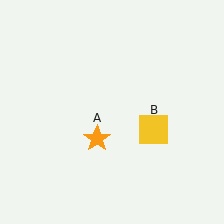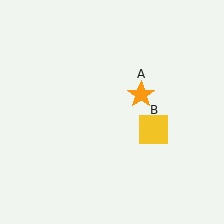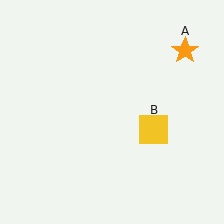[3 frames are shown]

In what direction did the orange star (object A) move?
The orange star (object A) moved up and to the right.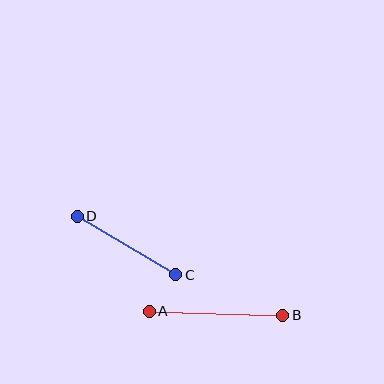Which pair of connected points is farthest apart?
Points A and B are farthest apart.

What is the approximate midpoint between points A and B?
The midpoint is at approximately (216, 313) pixels.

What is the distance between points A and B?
The distance is approximately 134 pixels.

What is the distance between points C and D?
The distance is approximately 114 pixels.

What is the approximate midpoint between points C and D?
The midpoint is at approximately (126, 246) pixels.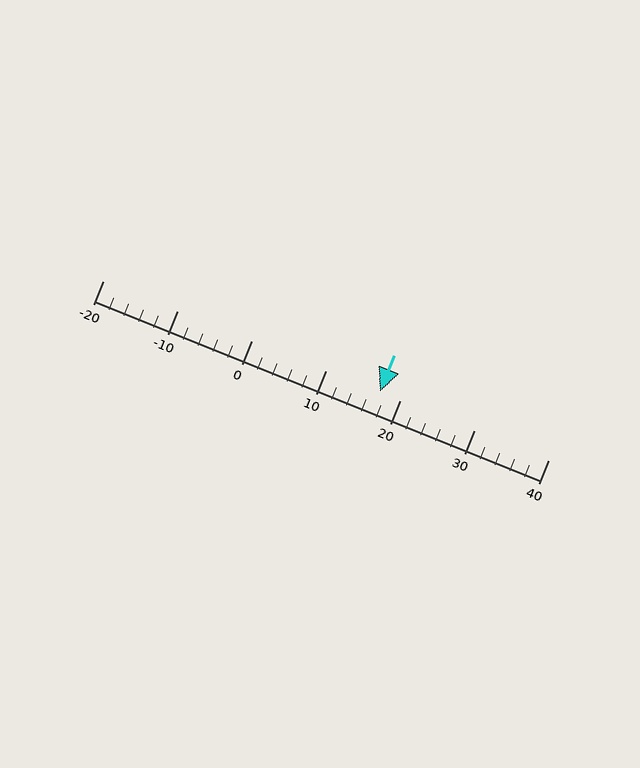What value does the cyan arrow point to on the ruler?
The cyan arrow points to approximately 17.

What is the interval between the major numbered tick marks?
The major tick marks are spaced 10 units apart.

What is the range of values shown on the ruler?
The ruler shows values from -20 to 40.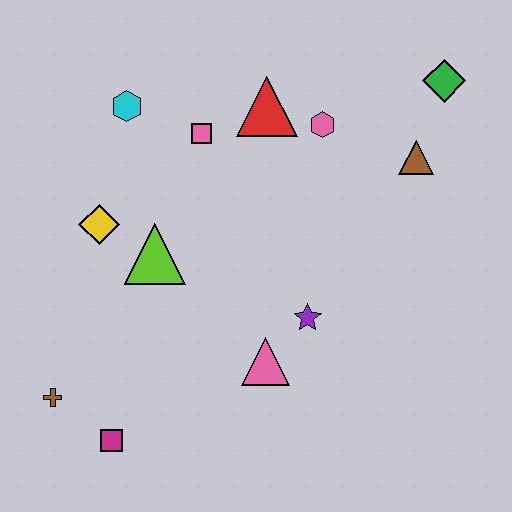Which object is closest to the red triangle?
The pink hexagon is closest to the red triangle.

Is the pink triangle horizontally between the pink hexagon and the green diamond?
No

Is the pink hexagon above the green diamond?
No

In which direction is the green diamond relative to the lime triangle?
The green diamond is to the right of the lime triangle.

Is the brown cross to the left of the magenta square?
Yes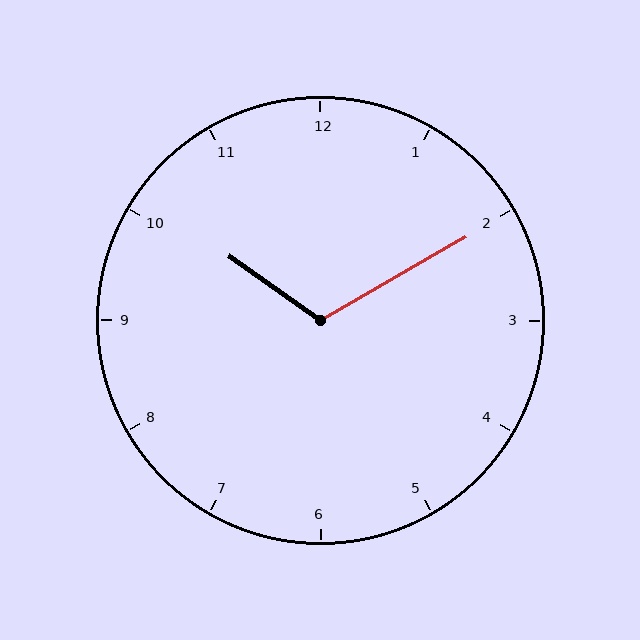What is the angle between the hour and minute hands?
Approximately 115 degrees.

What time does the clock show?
10:10.